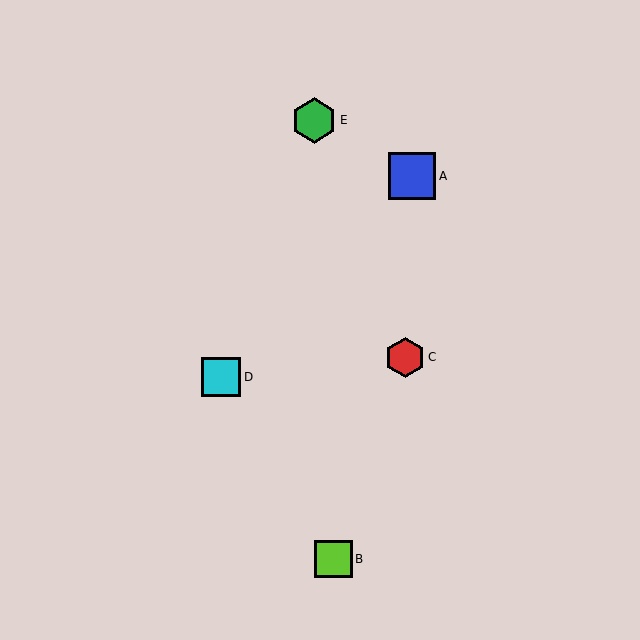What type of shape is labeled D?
Shape D is a cyan square.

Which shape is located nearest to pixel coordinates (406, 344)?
The red hexagon (labeled C) at (405, 357) is nearest to that location.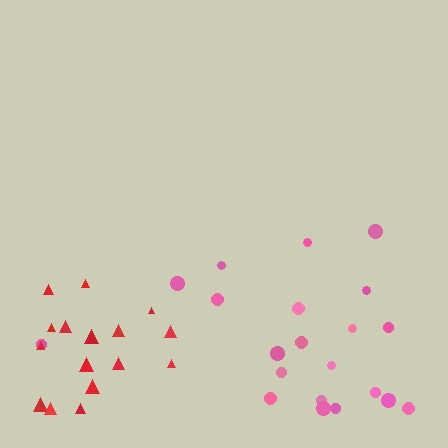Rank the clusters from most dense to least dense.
red, pink.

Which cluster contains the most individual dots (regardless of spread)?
Pink (21).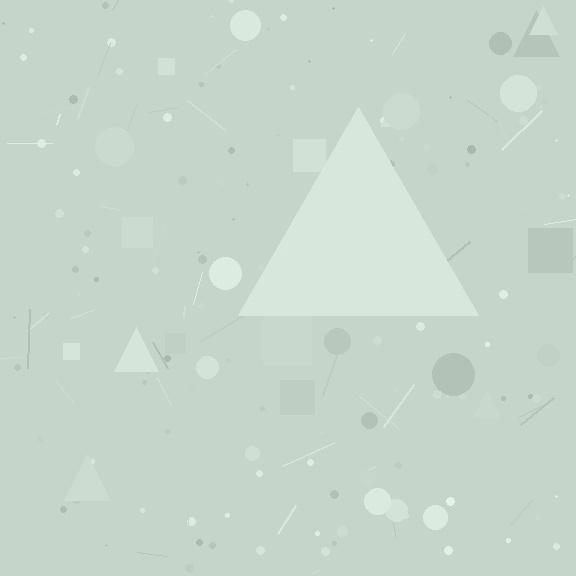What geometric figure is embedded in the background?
A triangle is embedded in the background.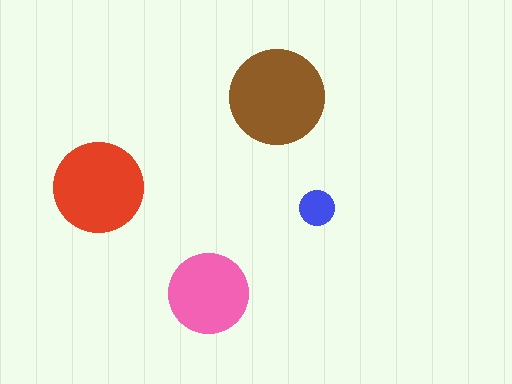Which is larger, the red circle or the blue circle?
The red one.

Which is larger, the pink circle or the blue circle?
The pink one.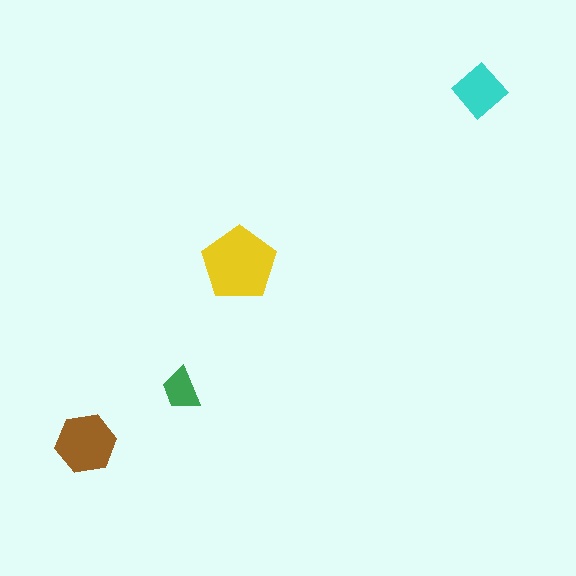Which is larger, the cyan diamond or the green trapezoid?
The cyan diamond.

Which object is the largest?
The yellow pentagon.